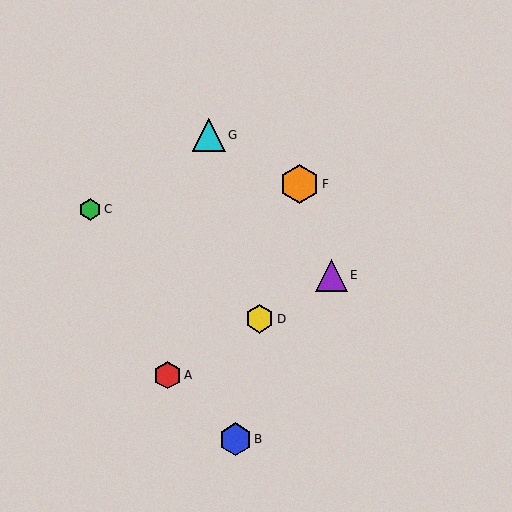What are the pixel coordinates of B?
Object B is at (235, 439).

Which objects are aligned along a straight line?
Objects A, D, E are aligned along a straight line.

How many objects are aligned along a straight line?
3 objects (A, D, E) are aligned along a straight line.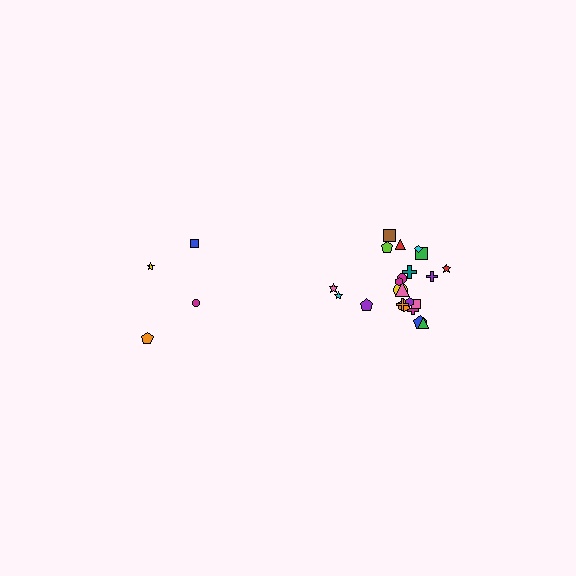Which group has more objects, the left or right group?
The right group.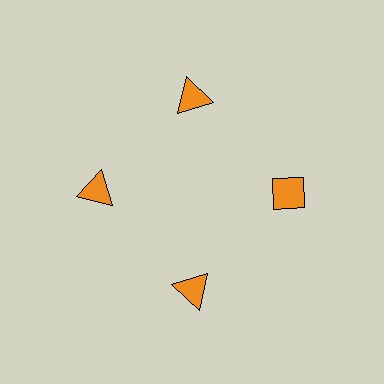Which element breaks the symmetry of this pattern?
The orange diamond at roughly the 3 o'clock position breaks the symmetry. All other shapes are orange triangles.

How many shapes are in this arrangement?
There are 4 shapes arranged in a ring pattern.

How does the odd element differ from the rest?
It has a different shape: diamond instead of triangle.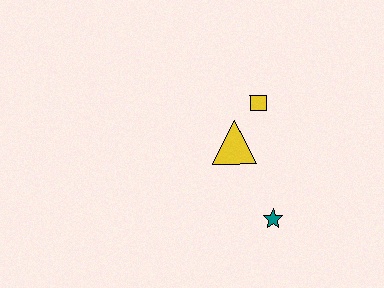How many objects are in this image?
There are 3 objects.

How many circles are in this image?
There are no circles.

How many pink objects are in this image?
There are no pink objects.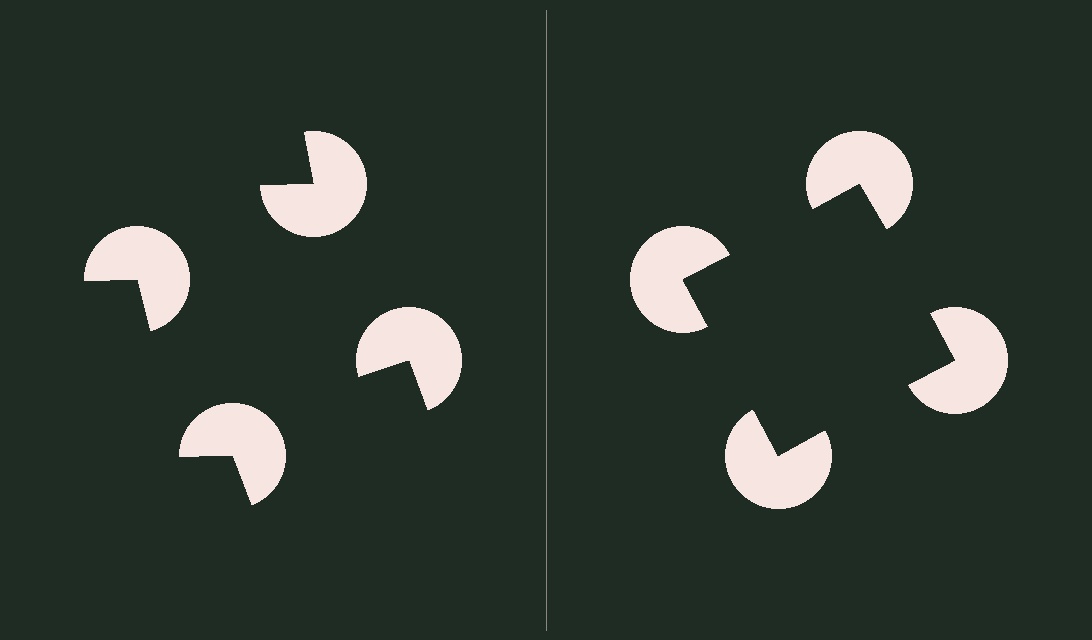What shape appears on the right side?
An illusory square.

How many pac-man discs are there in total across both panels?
8 — 4 on each side.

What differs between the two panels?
The pac-man discs are positioned identically on both sides; only the wedge orientations differ. On the right they align to a square; on the left they are misaligned.